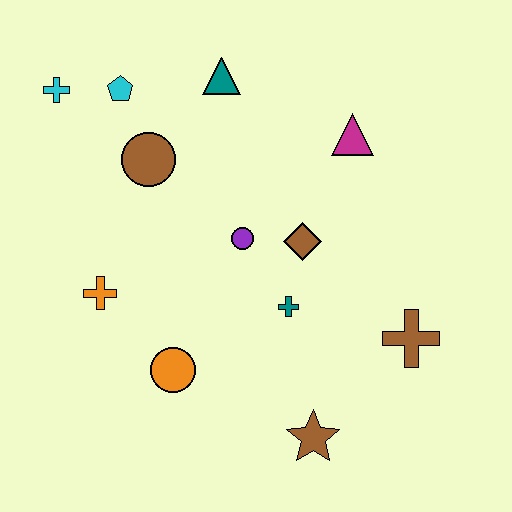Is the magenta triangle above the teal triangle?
No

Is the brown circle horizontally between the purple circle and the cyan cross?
Yes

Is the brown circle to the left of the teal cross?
Yes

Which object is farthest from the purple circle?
The cyan cross is farthest from the purple circle.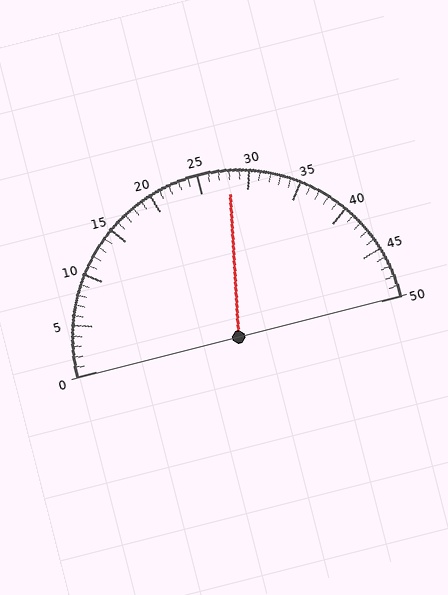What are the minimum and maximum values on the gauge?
The gauge ranges from 0 to 50.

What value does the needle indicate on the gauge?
The needle indicates approximately 28.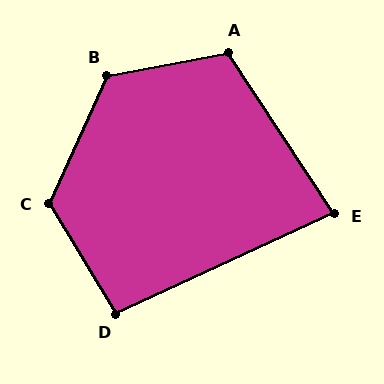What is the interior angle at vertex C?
Approximately 124 degrees (obtuse).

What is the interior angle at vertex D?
Approximately 97 degrees (obtuse).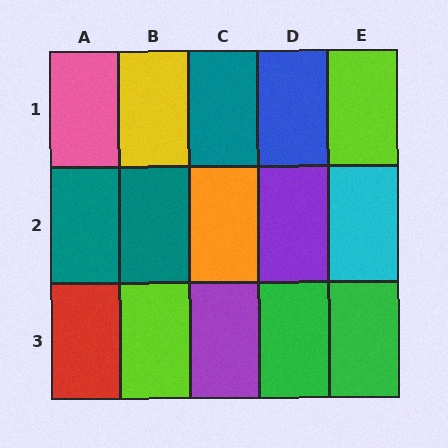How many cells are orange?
1 cell is orange.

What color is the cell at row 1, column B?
Yellow.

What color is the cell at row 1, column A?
Pink.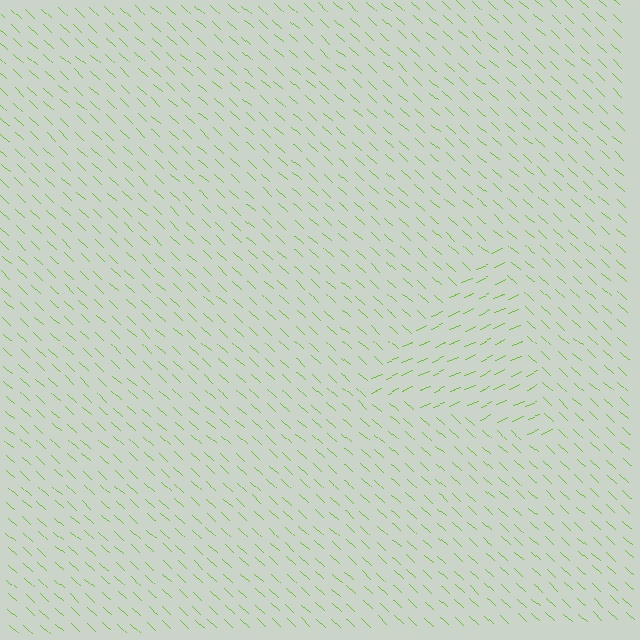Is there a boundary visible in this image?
Yes, there is a texture boundary formed by a change in line orientation.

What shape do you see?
I see a triangle.